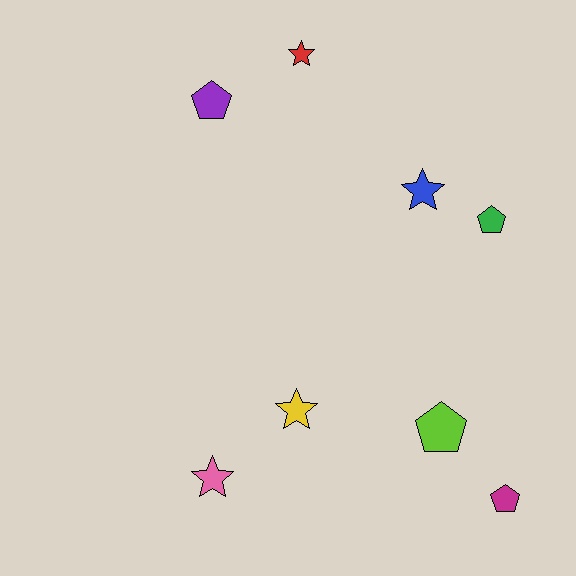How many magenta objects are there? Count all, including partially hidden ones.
There is 1 magenta object.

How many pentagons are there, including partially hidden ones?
There are 4 pentagons.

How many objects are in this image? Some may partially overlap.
There are 8 objects.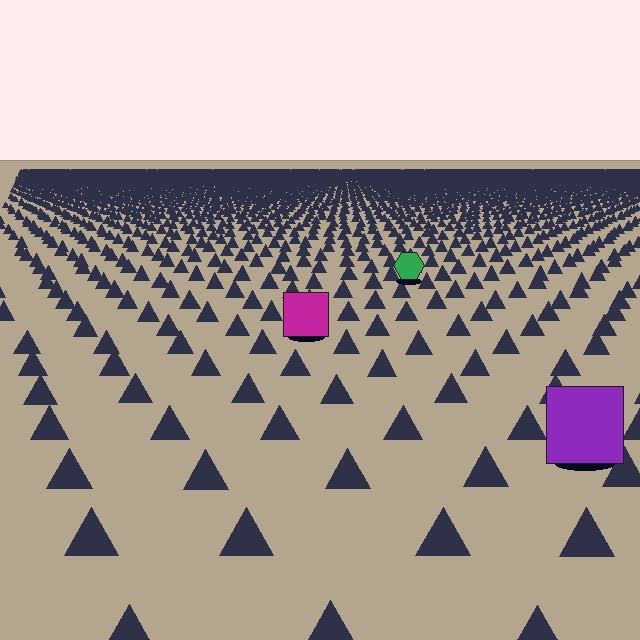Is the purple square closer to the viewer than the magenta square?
Yes. The purple square is closer — you can tell from the texture gradient: the ground texture is coarser near it.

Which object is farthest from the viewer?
The green hexagon is farthest from the viewer. It appears smaller and the ground texture around it is denser.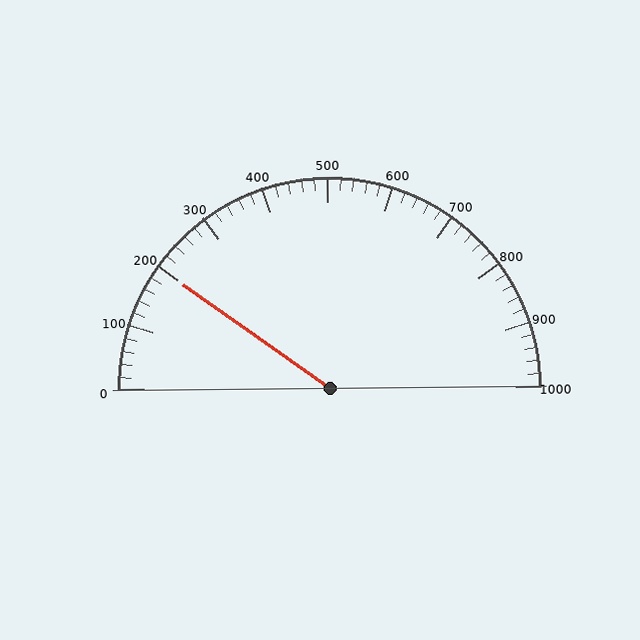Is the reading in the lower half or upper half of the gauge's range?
The reading is in the lower half of the range (0 to 1000).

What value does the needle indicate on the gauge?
The needle indicates approximately 200.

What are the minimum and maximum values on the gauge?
The gauge ranges from 0 to 1000.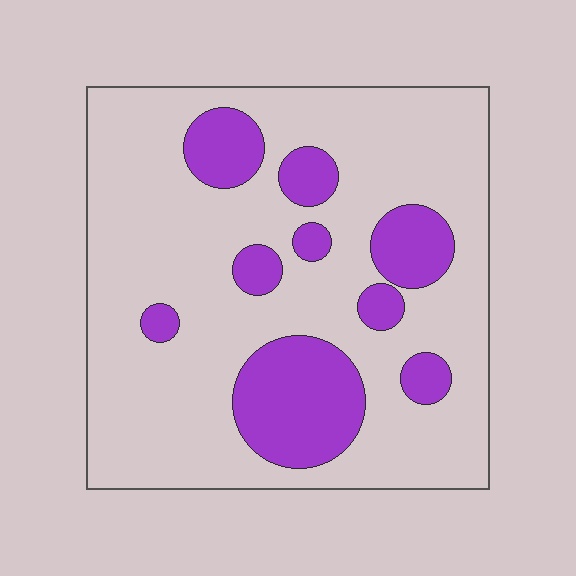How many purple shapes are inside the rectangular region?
9.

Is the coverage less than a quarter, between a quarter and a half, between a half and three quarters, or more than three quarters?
Less than a quarter.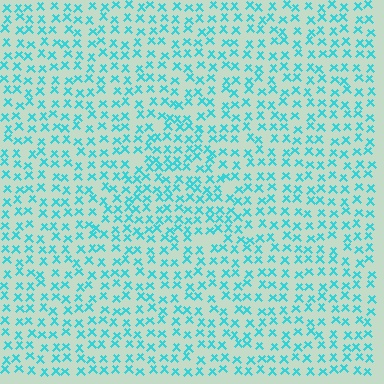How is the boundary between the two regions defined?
The boundary is defined by a change in element density (approximately 1.4x ratio). All elements are the same color, size, and shape.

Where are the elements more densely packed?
The elements are more densely packed inside the triangle boundary.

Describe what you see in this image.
The image contains small cyan elements arranged at two different densities. A triangle-shaped region is visible where the elements are more densely packed than the surrounding area.